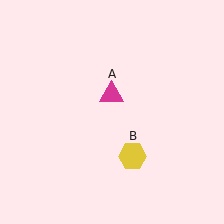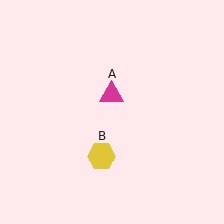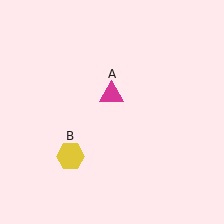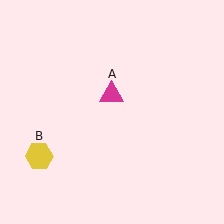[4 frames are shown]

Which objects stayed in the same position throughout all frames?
Magenta triangle (object A) remained stationary.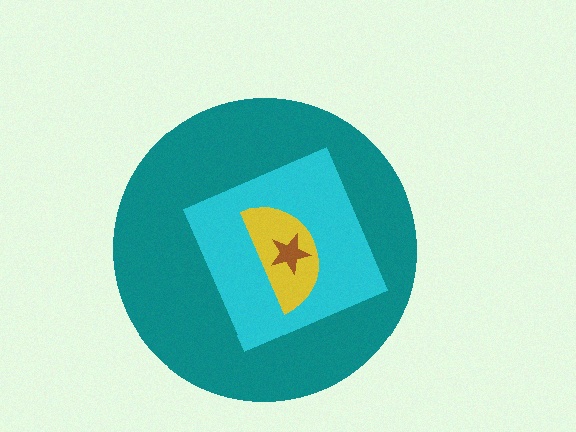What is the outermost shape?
The teal circle.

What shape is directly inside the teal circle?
The cyan diamond.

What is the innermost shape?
The brown star.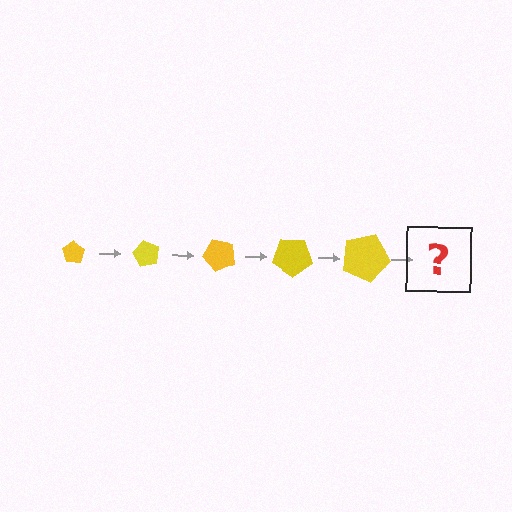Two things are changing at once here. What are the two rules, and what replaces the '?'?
The two rules are that the pentagon grows larger each step and it rotates 60 degrees each step. The '?' should be a pentagon, larger than the previous one and rotated 300 degrees from the start.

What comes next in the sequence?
The next element should be a pentagon, larger than the previous one and rotated 300 degrees from the start.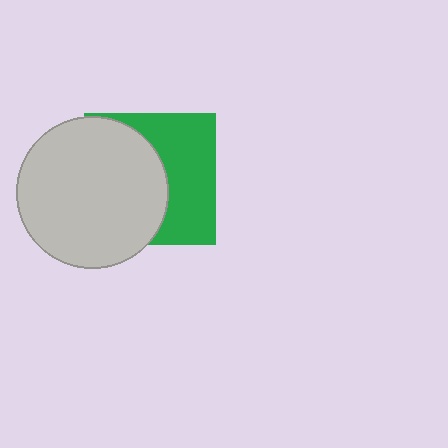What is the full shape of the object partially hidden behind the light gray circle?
The partially hidden object is a green square.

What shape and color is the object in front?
The object in front is a light gray circle.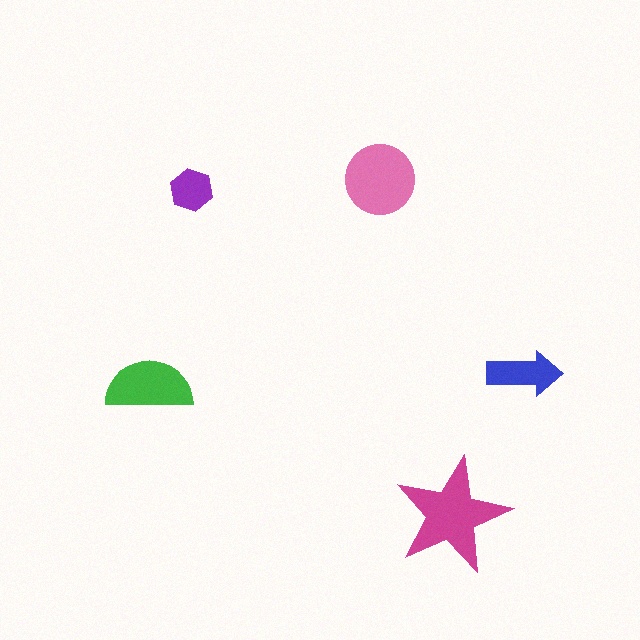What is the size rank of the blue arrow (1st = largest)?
4th.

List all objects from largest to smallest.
The magenta star, the pink circle, the green semicircle, the blue arrow, the purple hexagon.